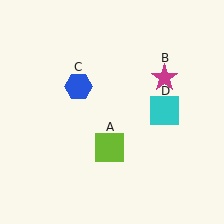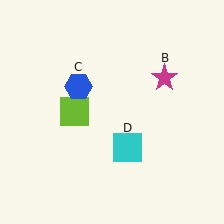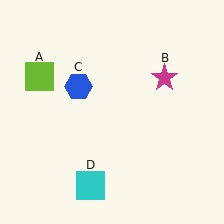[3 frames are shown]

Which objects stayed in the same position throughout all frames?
Magenta star (object B) and blue hexagon (object C) remained stationary.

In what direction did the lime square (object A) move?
The lime square (object A) moved up and to the left.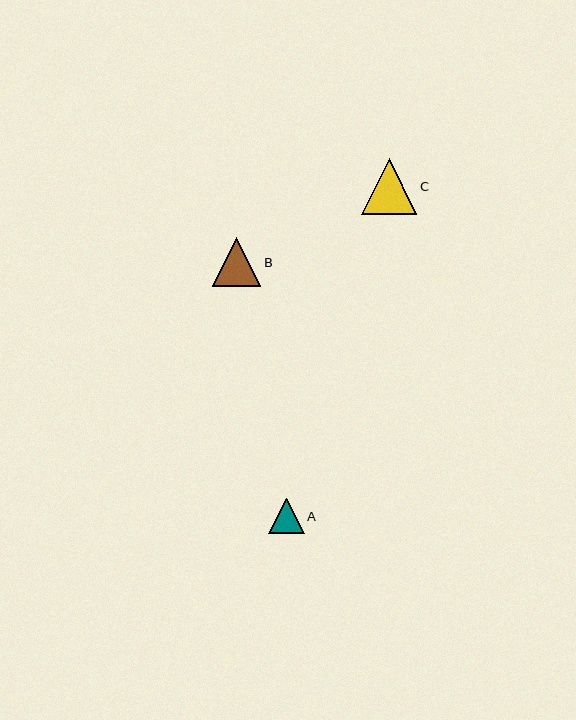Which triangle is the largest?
Triangle C is the largest with a size of approximately 55 pixels.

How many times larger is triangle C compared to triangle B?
Triangle C is approximately 1.1 times the size of triangle B.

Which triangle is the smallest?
Triangle A is the smallest with a size of approximately 35 pixels.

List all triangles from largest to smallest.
From largest to smallest: C, B, A.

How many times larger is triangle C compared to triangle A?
Triangle C is approximately 1.6 times the size of triangle A.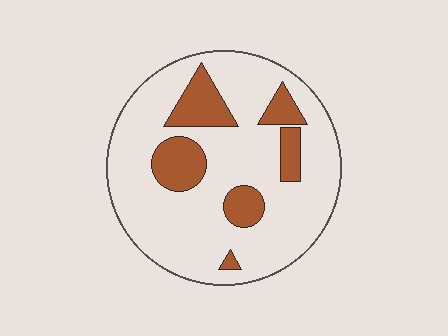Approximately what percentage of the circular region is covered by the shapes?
Approximately 20%.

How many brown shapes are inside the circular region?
6.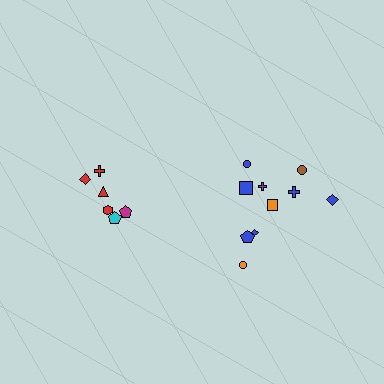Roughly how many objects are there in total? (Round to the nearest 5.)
Roughly 15 objects in total.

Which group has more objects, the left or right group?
The right group.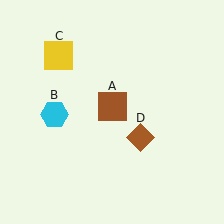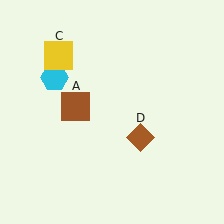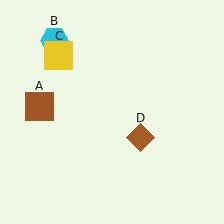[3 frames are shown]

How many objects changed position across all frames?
2 objects changed position: brown square (object A), cyan hexagon (object B).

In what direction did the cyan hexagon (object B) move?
The cyan hexagon (object B) moved up.